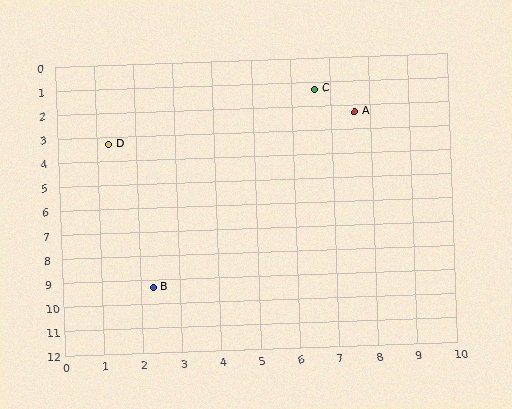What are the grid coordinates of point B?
Point B is at approximately (2.3, 9.3).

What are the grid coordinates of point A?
Point A is at approximately (7.6, 2.3).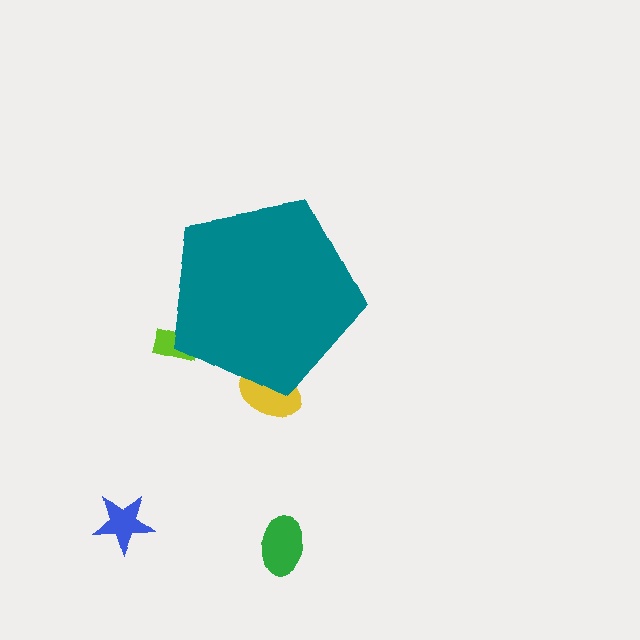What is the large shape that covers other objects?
A teal pentagon.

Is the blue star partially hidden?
No, the blue star is fully visible.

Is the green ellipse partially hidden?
No, the green ellipse is fully visible.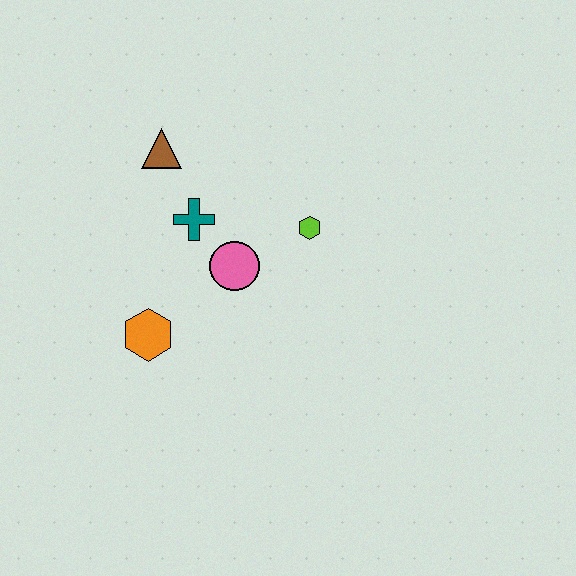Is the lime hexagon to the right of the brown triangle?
Yes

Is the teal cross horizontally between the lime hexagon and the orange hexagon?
Yes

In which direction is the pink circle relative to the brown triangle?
The pink circle is below the brown triangle.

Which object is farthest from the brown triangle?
The orange hexagon is farthest from the brown triangle.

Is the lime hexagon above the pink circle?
Yes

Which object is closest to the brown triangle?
The teal cross is closest to the brown triangle.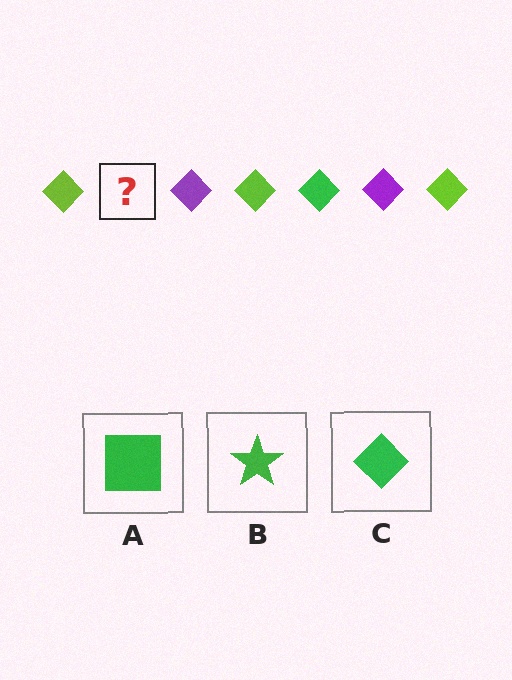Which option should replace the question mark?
Option C.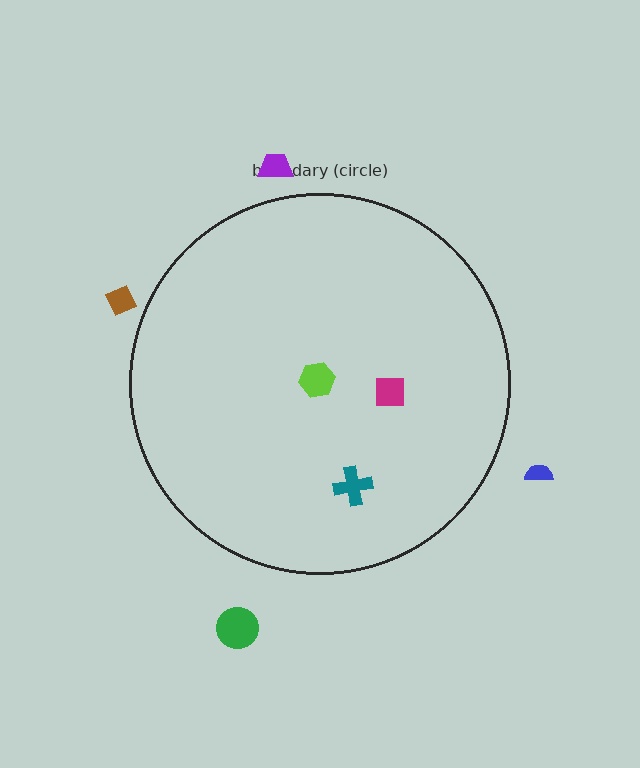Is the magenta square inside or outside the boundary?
Inside.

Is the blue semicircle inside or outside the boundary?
Outside.